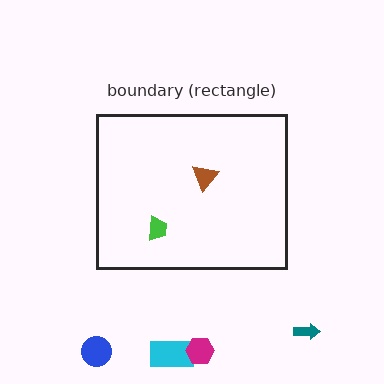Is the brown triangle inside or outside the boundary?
Inside.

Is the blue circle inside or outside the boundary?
Outside.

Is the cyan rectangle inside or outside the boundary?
Outside.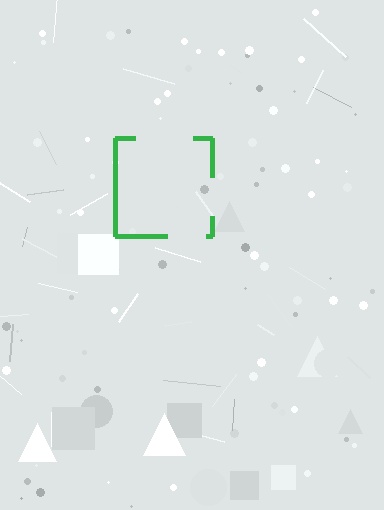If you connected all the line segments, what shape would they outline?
They would outline a square.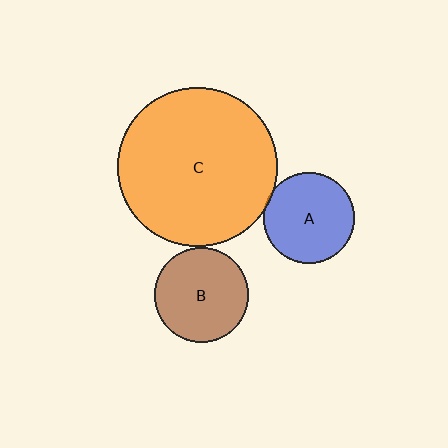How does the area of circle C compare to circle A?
Approximately 3.1 times.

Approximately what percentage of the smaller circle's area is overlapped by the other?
Approximately 5%.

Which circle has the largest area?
Circle C (orange).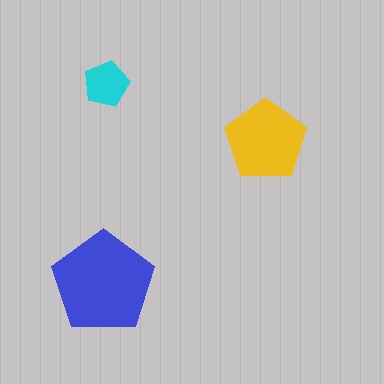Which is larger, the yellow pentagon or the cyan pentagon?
The yellow one.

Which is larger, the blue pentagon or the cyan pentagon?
The blue one.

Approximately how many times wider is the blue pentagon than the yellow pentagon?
About 1.5 times wider.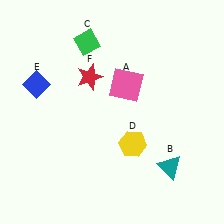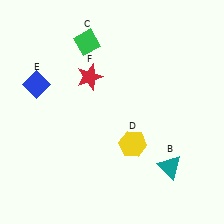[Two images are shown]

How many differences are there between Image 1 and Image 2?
There is 1 difference between the two images.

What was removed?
The pink square (A) was removed in Image 2.